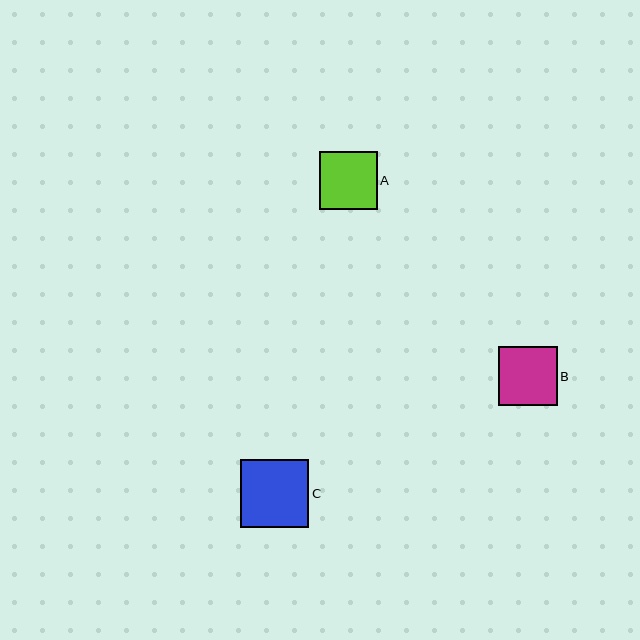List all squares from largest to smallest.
From largest to smallest: C, B, A.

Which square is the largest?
Square C is the largest with a size of approximately 68 pixels.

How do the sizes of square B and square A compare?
Square B and square A are approximately the same size.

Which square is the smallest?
Square A is the smallest with a size of approximately 58 pixels.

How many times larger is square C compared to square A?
Square C is approximately 1.2 times the size of square A.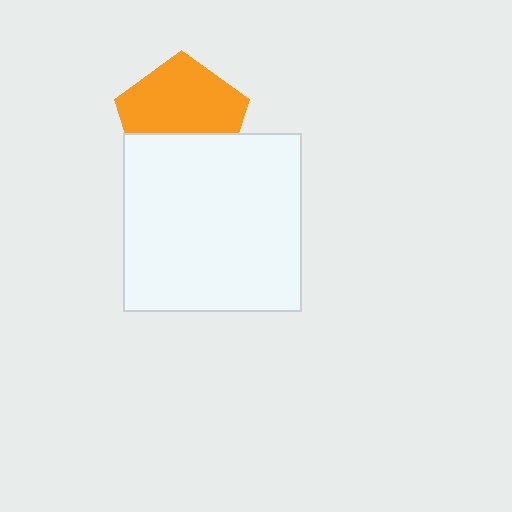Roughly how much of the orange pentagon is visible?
About half of it is visible (roughly 62%).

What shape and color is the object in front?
The object in front is a white square.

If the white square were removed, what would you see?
You would see the complete orange pentagon.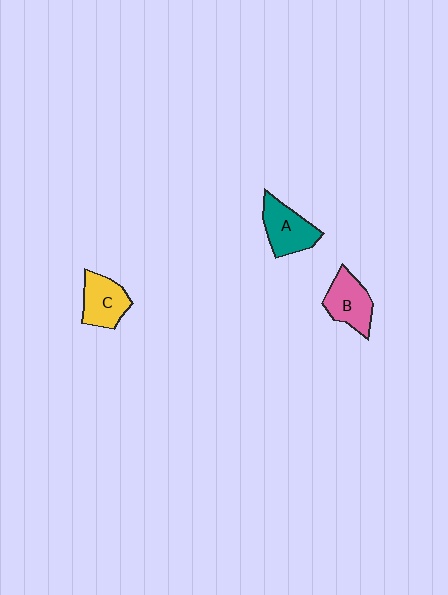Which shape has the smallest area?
Shape C (yellow).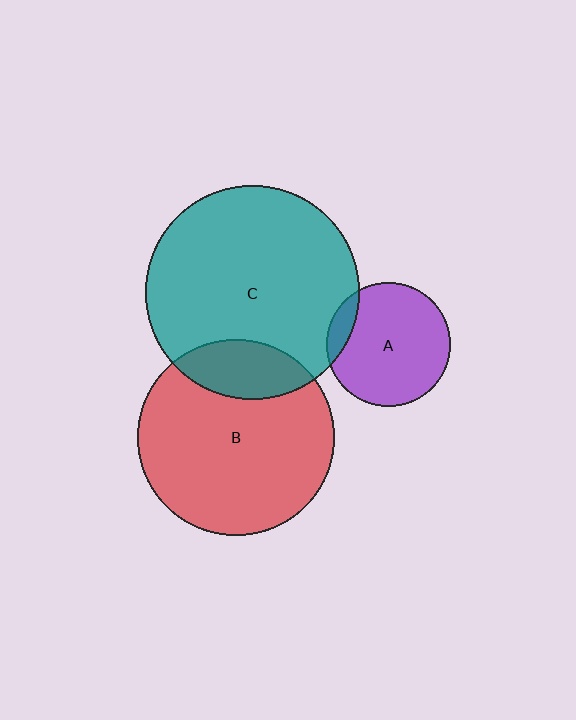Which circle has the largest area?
Circle C (teal).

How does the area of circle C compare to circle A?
Approximately 3.0 times.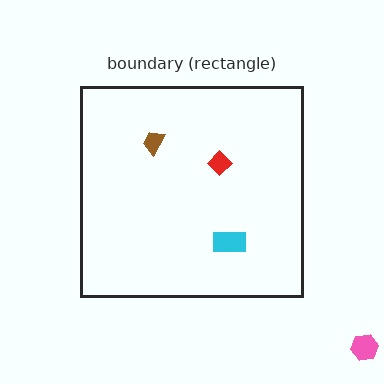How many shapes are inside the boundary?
3 inside, 1 outside.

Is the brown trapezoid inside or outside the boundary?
Inside.